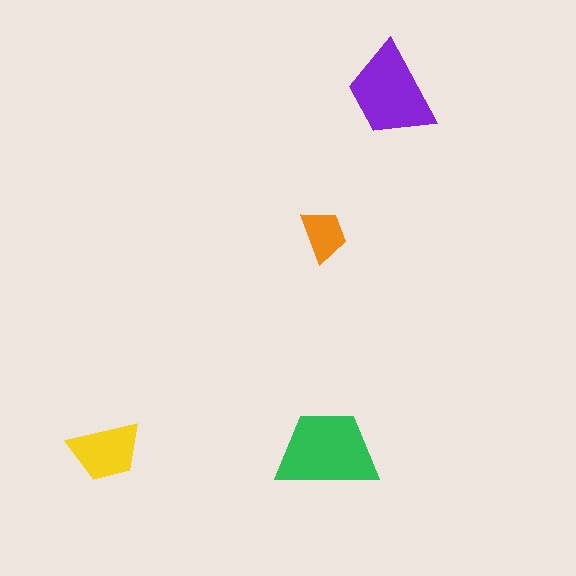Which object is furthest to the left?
The yellow trapezoid is leftmost.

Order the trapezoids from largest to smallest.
the green one, the purple one, the yellow one, the orange one.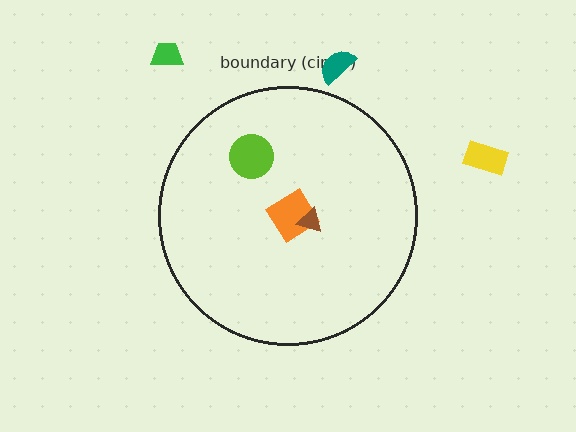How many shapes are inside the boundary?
3 inside, 3 outside.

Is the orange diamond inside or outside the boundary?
Inside.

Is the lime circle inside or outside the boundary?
Inside.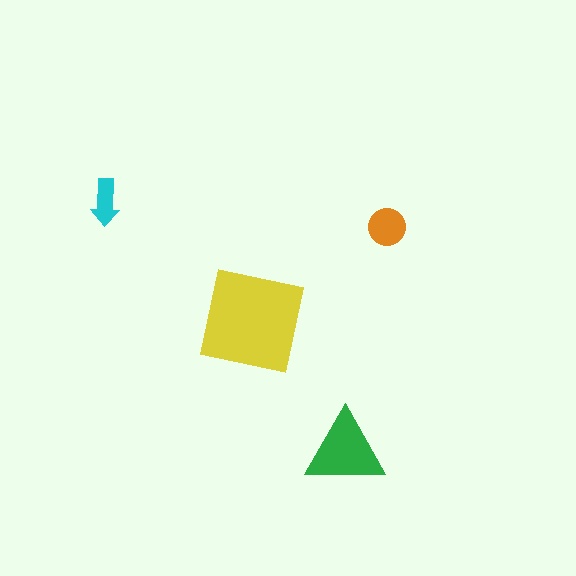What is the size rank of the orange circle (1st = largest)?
3rd.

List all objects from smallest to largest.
The cyan arrow, the orange circle, the green triangle, the yellow square.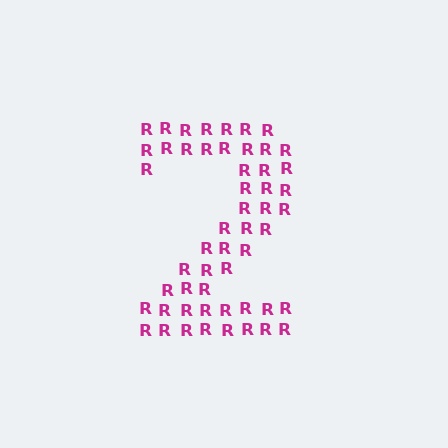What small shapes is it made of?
It is made of small letter R's.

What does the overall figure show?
The overall figure shows the digit 2.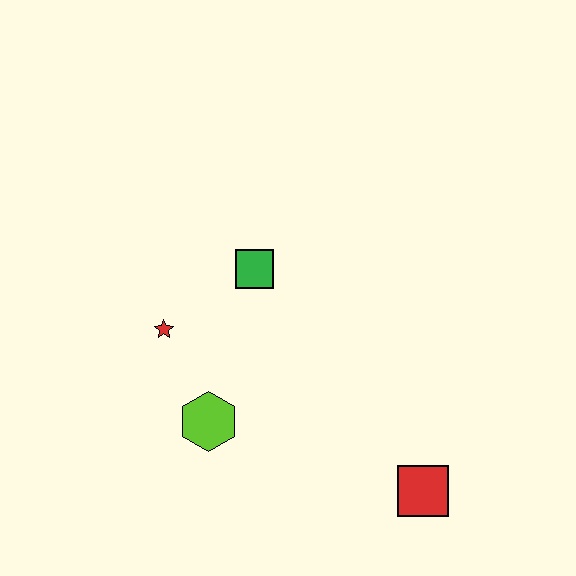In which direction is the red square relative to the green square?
The red square is below the green square.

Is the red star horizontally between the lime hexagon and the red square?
No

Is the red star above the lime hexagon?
Yes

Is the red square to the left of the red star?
No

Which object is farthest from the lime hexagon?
The red square is farthest from the lime hexagon.